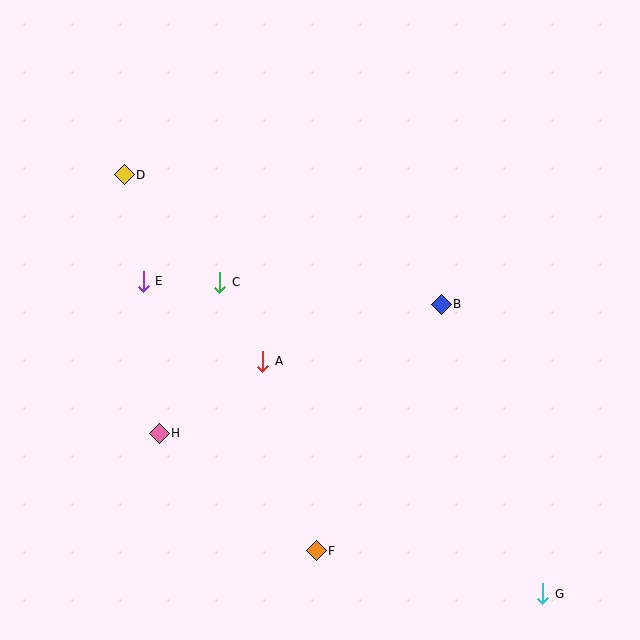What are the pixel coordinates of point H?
Point H is at (159, 433).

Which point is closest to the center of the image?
Point A at (263, 361) is closest to the center.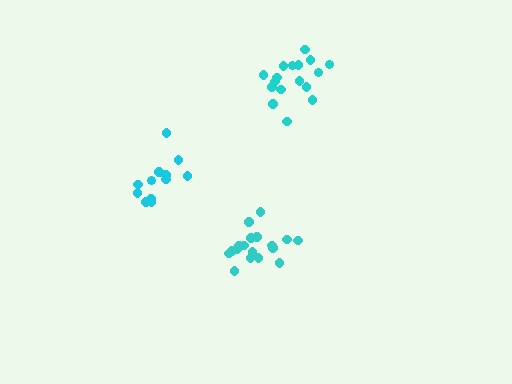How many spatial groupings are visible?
There are 3 spatial groupings.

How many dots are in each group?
Group 1: 18 dots, Group 2: 17 dots, Group 3: 12 dots (47 total).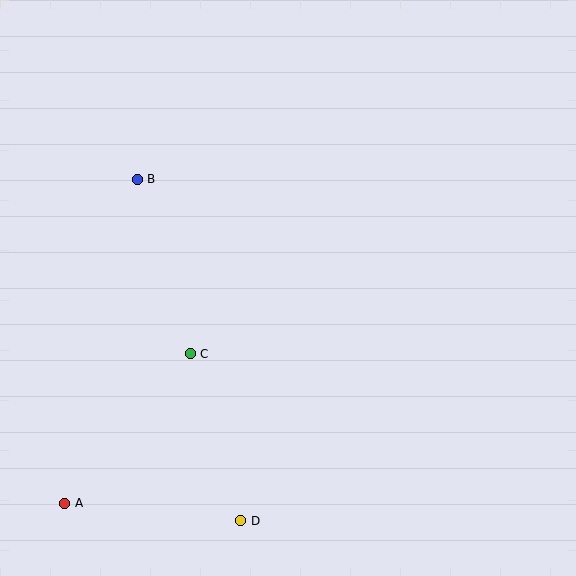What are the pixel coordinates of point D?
Point D is at (241, 521).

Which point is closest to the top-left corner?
Point B is closest to the top-left corner.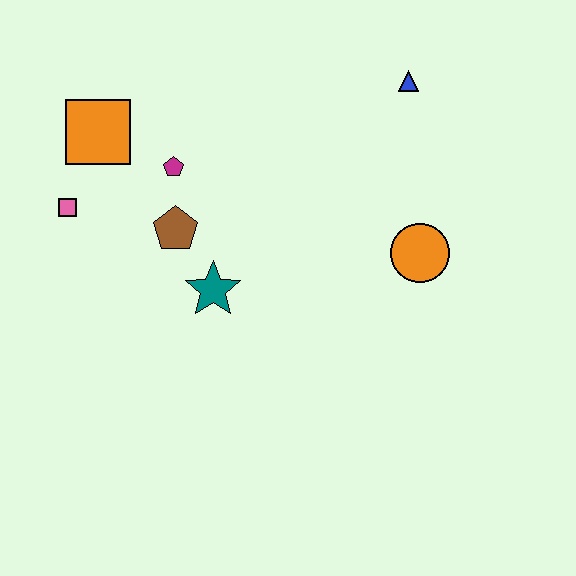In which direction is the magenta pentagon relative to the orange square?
The magenta pentagon is to the right of the orange square.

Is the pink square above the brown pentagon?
Yes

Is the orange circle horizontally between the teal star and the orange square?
No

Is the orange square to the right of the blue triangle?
No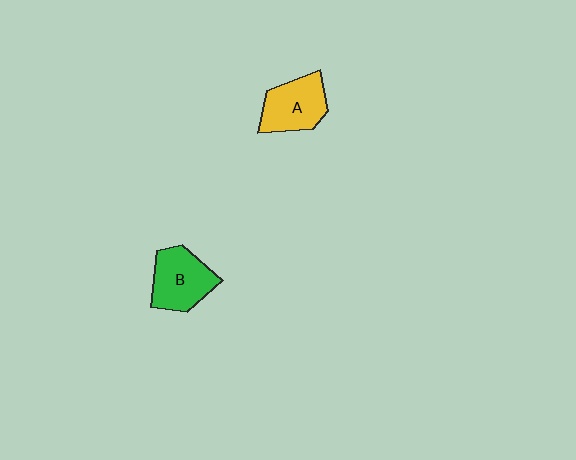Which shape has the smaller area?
Shape A (yellow).